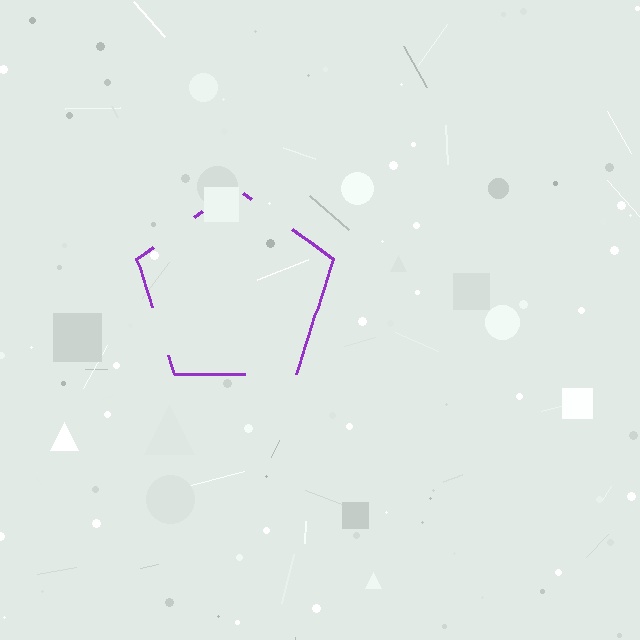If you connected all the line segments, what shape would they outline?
They would outline a pentagon.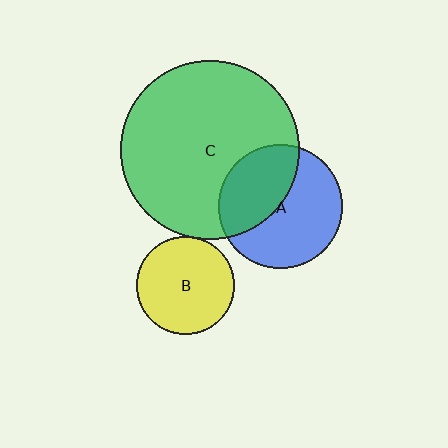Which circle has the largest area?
Circle C (green).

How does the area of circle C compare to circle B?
Approximately 3.4 times.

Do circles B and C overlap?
Yes.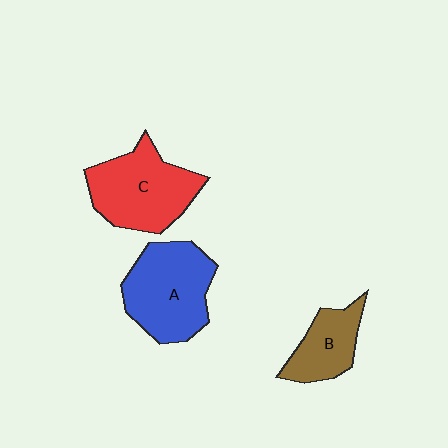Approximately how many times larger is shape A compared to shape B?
Approximately 1.7 times.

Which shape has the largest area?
Shape A (blue).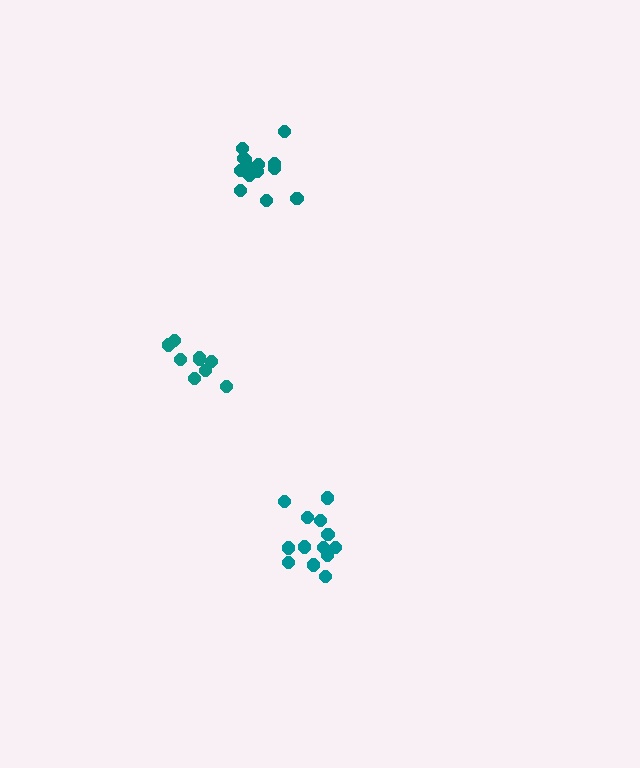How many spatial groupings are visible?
There are 3 spatial groupings.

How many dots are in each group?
Group 1: 13 dots, Group 2: 9 dots, Group 3: 15 dots (37 total).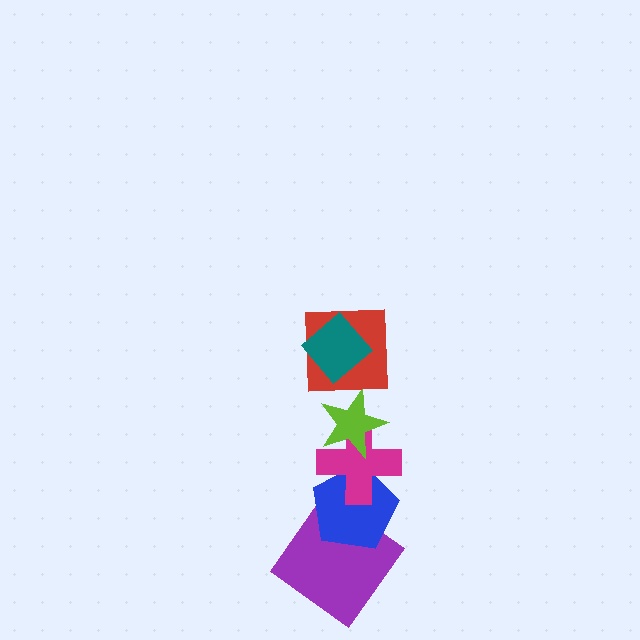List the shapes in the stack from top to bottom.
From top to bottom: the teal diamond, the red square, the lime star, the magenta cross, the blue pentagon, the purple diamond.